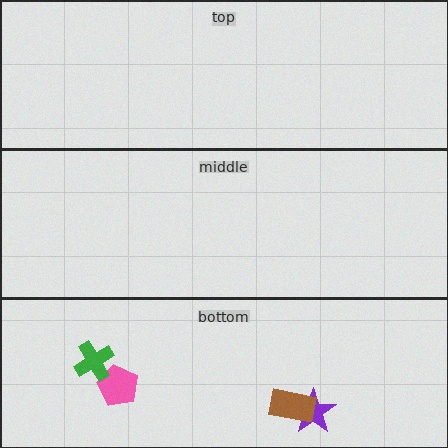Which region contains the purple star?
The bottom region.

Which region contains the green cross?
The bottom region.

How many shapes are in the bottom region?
4.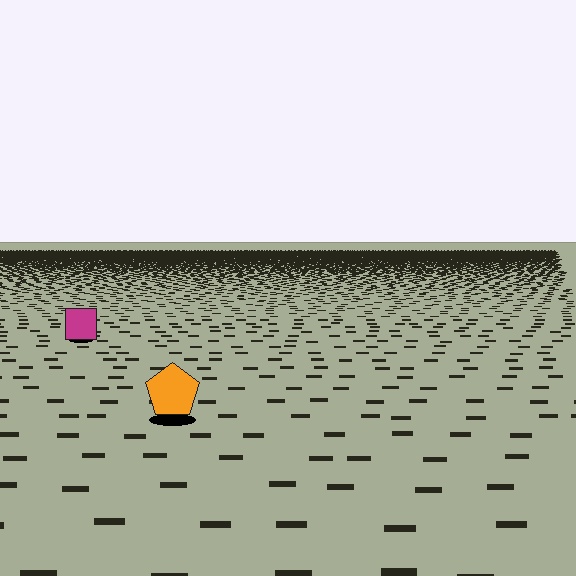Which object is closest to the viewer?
The orange pentagon is closest. The texture marks near it are larger and more spread out.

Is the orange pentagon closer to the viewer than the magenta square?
Yes. The orange pentagon is closer — you can tell from the texture gradient: the ground texture is coarser near it.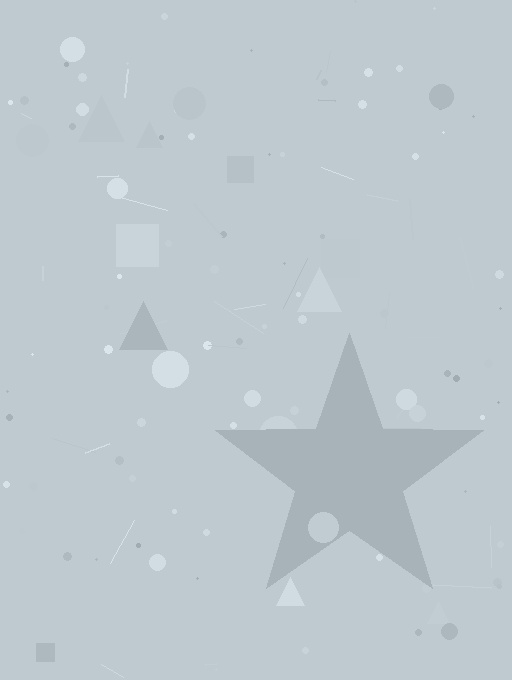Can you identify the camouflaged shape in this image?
The camouflaged shape is a star.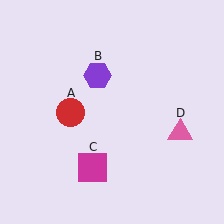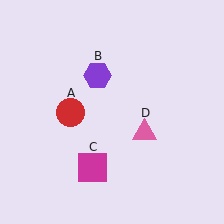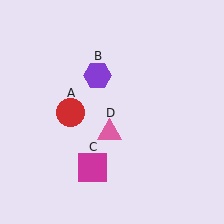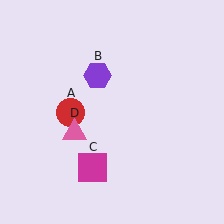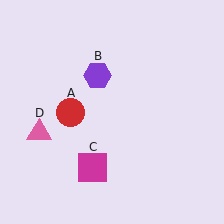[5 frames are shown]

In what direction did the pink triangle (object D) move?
The pink triangle (object D) moved left.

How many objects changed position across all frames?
1 object changed position: pink triangle (object D).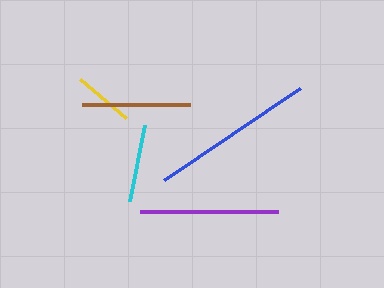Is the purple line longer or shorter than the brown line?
The purple line is longer than the brown line.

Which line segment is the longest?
The blue line is the longest at approximately 164 pixels.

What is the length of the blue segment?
The blue segment is approximately 164 pixels long.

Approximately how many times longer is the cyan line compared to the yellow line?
The cyan line is approximately 1.3 times the length of the yellow line.